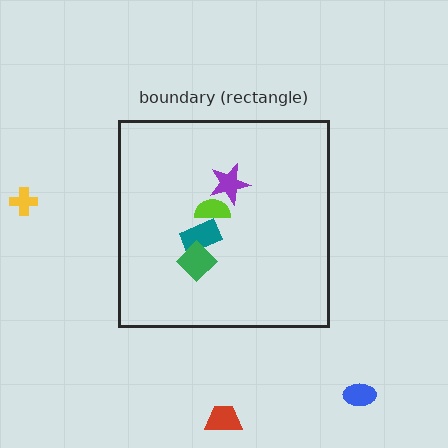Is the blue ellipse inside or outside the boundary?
Outside.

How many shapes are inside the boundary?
4 inside, 3 outside.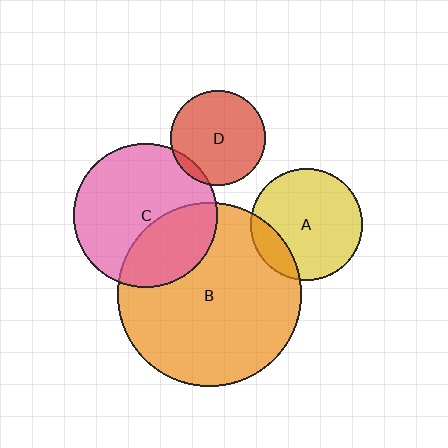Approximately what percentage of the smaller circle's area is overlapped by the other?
Approximately 5%.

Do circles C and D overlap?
Yes.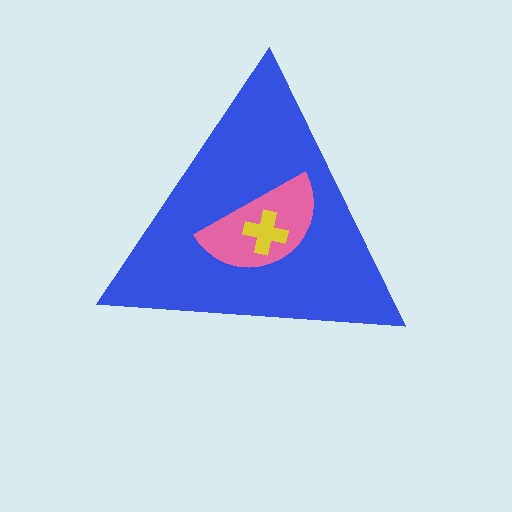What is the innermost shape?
The yellow cross.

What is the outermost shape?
The blue triangle.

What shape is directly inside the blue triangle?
The pink semicircle.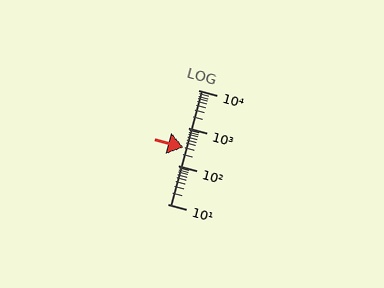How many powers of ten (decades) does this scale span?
The scale spans 3 decades, from 10 to 10000.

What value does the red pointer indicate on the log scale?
The pointer indicates approximately 310.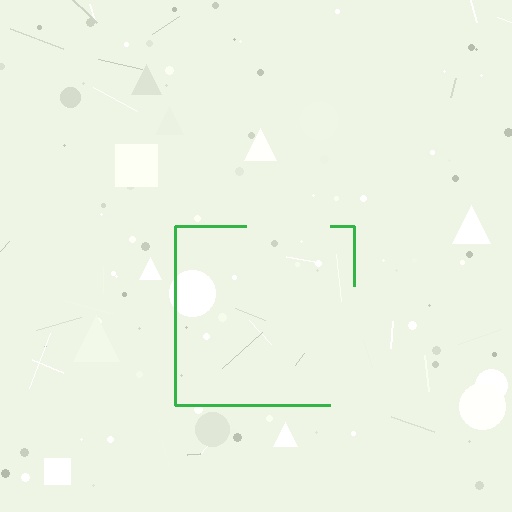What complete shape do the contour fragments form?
The contour fragments form a square.